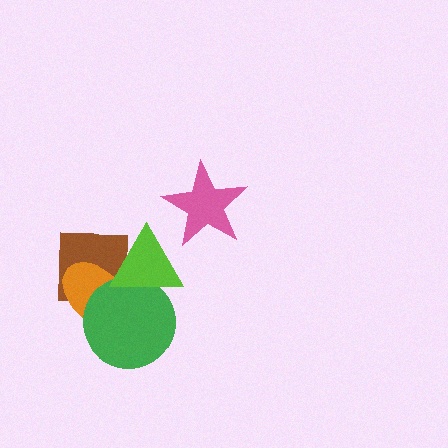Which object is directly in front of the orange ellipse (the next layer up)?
The green circle is directly in front of the orange ellipse.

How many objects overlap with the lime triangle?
3 objects overlap with the lime triangle.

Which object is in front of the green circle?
The lime triangle is in front of the green circle.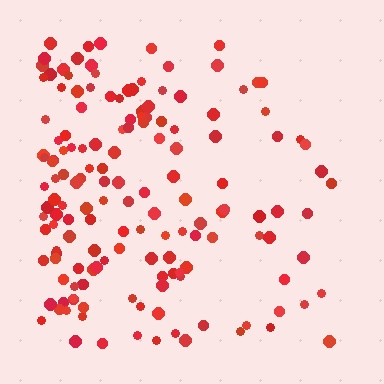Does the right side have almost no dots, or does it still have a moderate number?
Still a moderate number, just noticeably fewer than the left.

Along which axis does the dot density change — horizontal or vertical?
Horizontal.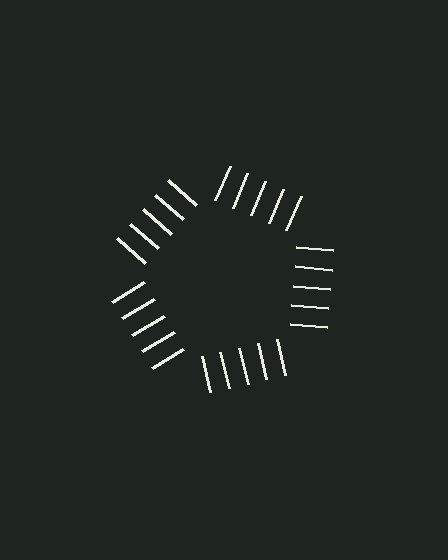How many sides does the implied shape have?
5 sides — the line-ends trace a pentagon.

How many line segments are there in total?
25 — 5 along each of the 5 edges.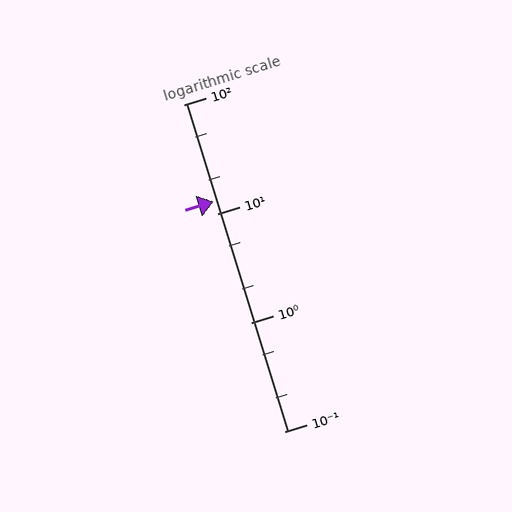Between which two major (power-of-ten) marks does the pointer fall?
The pointer is between 10 and 100.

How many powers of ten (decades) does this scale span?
The scale spans 3 decades, from 0.1 to 100.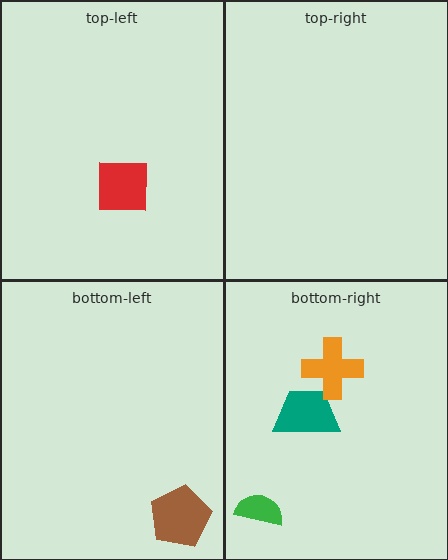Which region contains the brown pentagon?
The bottom-left region.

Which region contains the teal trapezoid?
The bottom-right region.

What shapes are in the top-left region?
The red square.